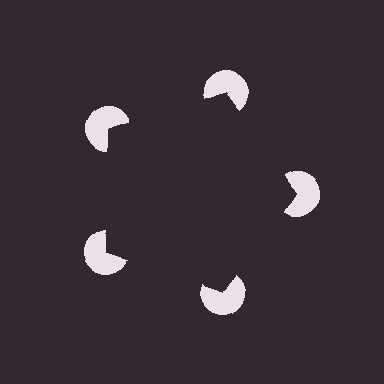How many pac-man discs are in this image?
There are 5 — one at each vertex of the illusory pentagon.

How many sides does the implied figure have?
5 sides.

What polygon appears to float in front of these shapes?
An illusory pentagon — its edges are inferred from the aligned wedge cuts in the pac-man discs, not physically drawn.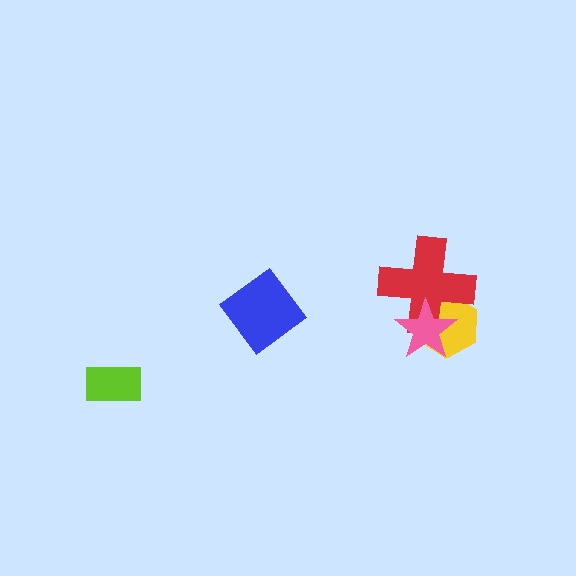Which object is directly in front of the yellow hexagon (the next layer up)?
The red cross is directly in front of the yellow hexagon.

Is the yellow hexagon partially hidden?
Yes, it is partially covered by another shape.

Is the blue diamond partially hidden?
No, no other shape covers it.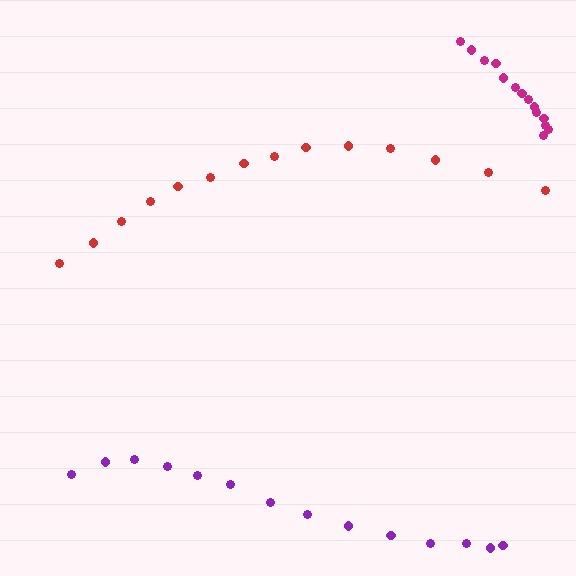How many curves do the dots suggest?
There are 3 distinct paths.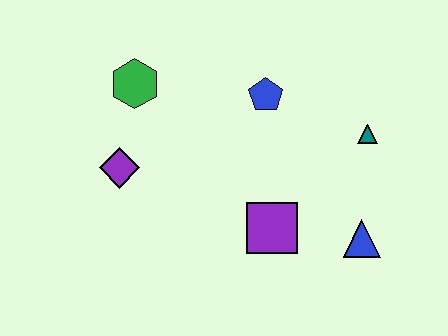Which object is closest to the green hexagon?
The purple diamond is closest to the green hexagon.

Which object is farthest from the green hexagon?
The blue triangle is farthest from the green hexagon.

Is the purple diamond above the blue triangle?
Yes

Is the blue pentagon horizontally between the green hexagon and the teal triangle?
Yes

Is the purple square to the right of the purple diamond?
Yes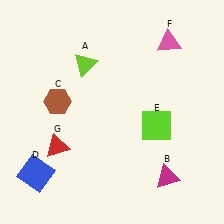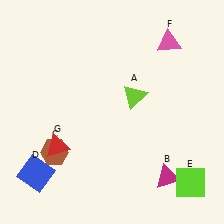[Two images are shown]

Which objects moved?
The objects that moved are: the lime triangle (A), the brown hexagon (C), the lime square (E).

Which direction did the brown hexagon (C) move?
The brown hexagon (C) moved down.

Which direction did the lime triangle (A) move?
The lime triangle (A) moved right.